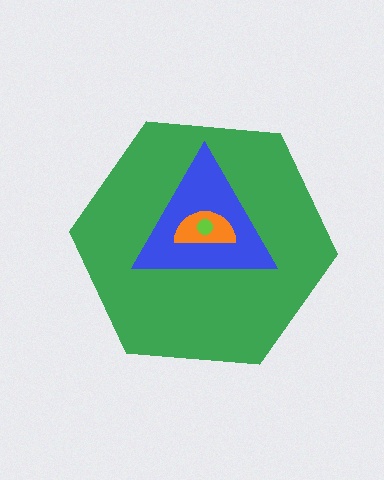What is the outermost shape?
The green hexagon.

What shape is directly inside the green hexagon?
The blue triangle.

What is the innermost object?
The lime circle.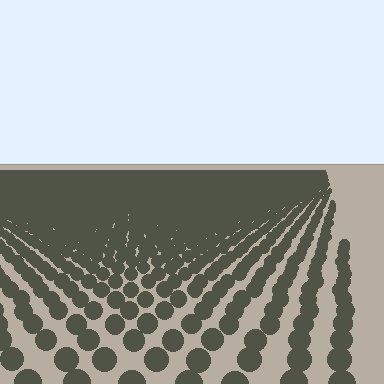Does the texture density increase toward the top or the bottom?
Density increases toward the top.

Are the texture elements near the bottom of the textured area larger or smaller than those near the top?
Larger. Near the bottom, elements are closer to the viewer and appear at a bigger on-screen size.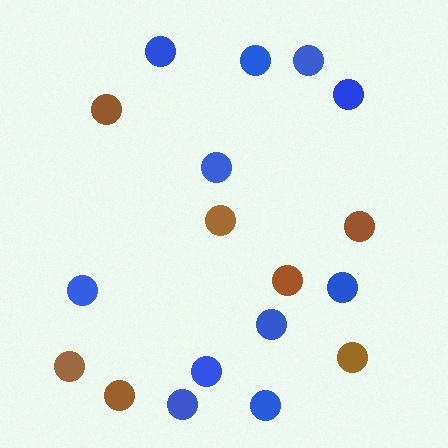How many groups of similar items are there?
There are 2 groups: one group of blue circles (11) and one group of brown circles (7).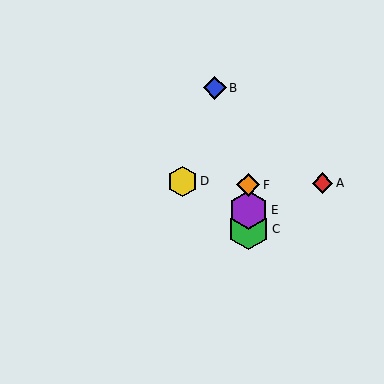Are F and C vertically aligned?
Yes, both are at x≈248.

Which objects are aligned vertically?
Objects C, E, F are aligned vertically.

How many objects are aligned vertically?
3 objects (C, E, F) are aligned vertically.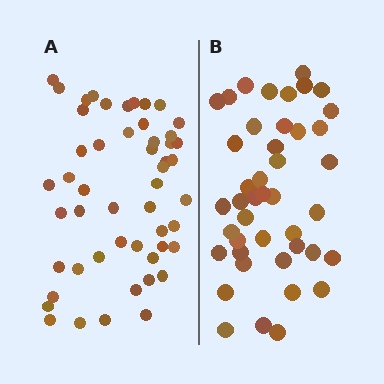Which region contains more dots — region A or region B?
Region A (the left region) has more dots.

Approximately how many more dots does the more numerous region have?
Region A has roughly 8 or so more dots than region B.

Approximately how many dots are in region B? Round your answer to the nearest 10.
About 40 dots. (The exact count is 43, which rounds to 40.)